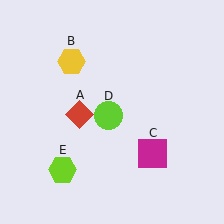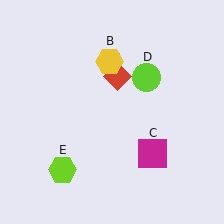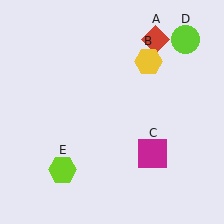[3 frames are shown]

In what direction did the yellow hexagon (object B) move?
The yellow hexagon (object B) moved right.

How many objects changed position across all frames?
3 objects changed position: red diamond (object A), yellow hexagon (object B), lime circle (object D).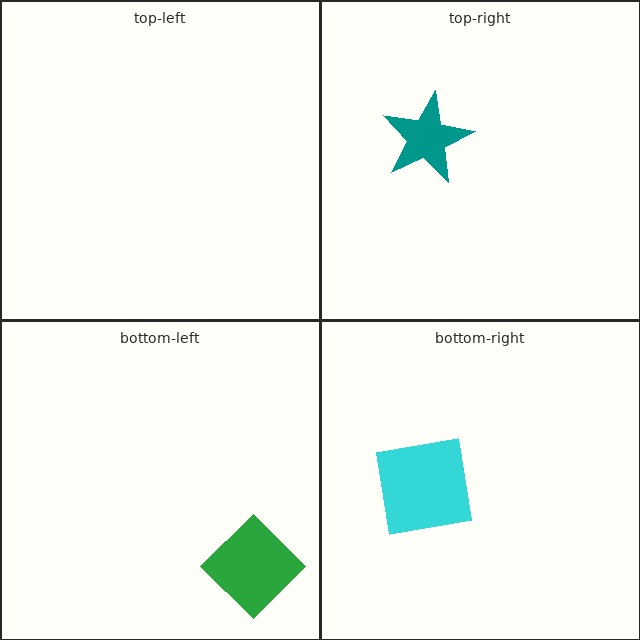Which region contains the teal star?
The top-right region.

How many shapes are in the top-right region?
1.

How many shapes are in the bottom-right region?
1.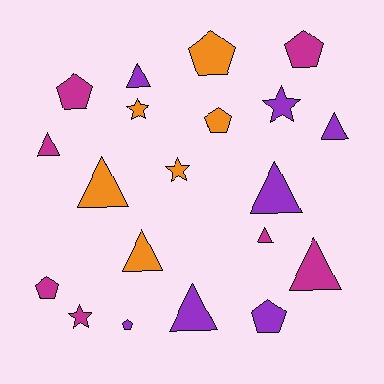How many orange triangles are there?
There are 2 orange triangles.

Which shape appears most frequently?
Triangle, with 9 objects.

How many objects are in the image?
There are 20 objects.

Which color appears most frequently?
Purple, with 7 objects.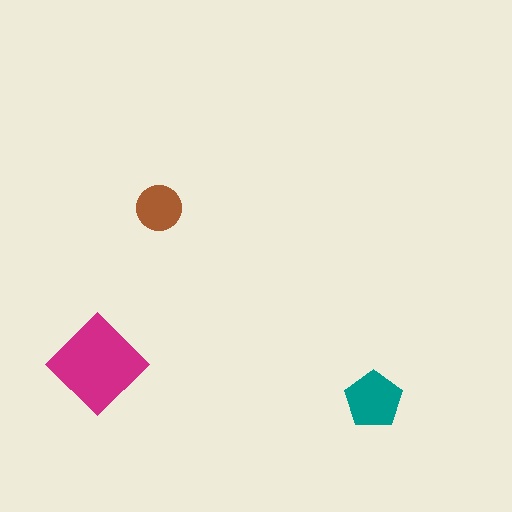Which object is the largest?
The magenta diamond.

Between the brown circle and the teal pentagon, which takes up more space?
The teal pentagon.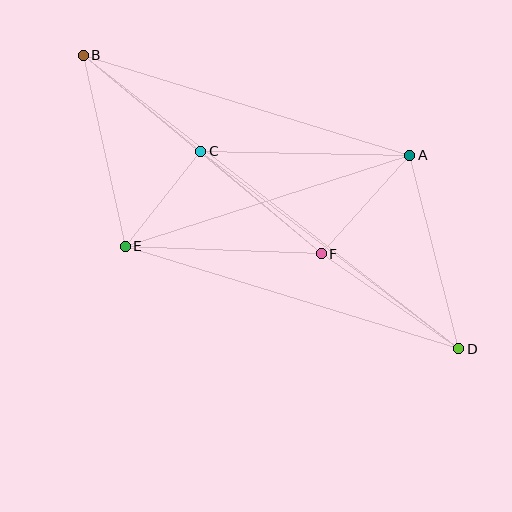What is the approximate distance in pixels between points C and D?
The distance between C and D is approximately 325 pixels.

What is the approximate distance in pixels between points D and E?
The distance between D and E is approximately 349 pixels.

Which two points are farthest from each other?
Points B and D are farthest from each other.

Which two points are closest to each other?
Points C and E are closest to each other.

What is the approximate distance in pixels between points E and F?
The distance between E and F is approximately 196 pixels.